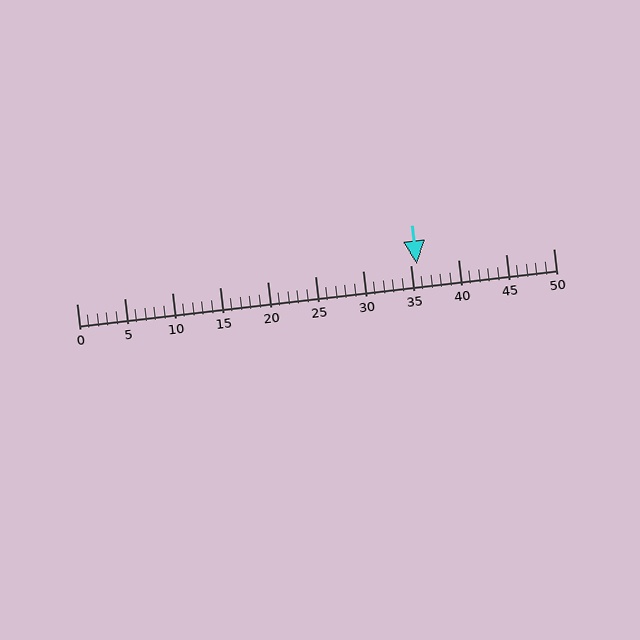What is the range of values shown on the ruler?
The ruler shows values from 0 to 50.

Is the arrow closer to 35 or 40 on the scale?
The arrow is closer to 35.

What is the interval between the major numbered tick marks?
The major tick marks are spaced 5 units apart.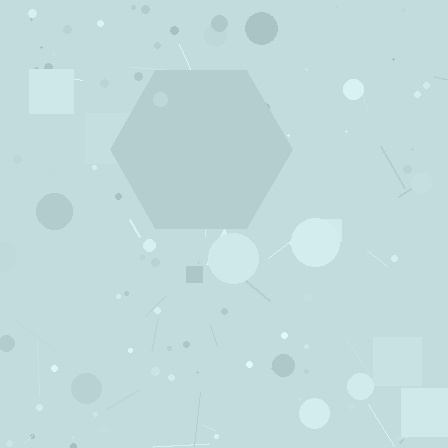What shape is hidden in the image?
A hexagon is hidden in the image.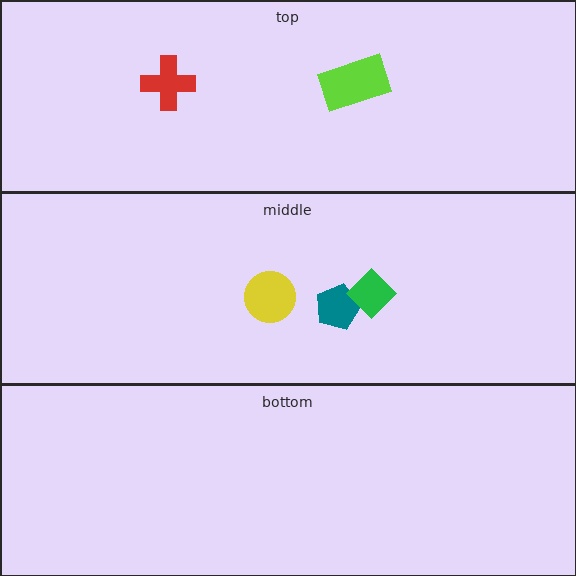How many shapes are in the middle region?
3.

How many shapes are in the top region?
2.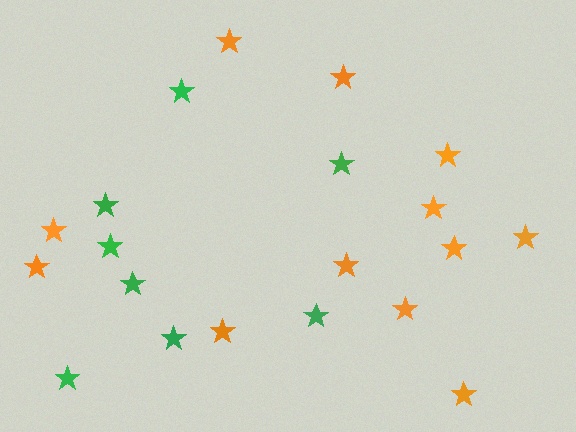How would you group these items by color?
There are 2 groups: one group of green stars (8) and one group of orange stars (12).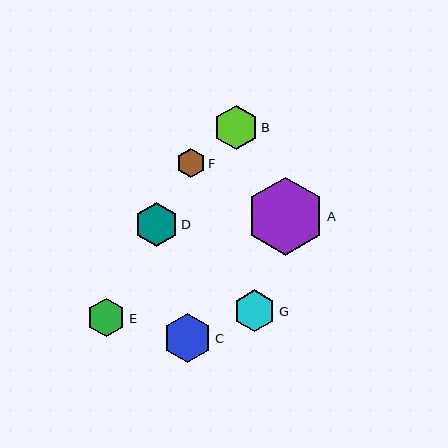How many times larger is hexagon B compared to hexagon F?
Hexagon B is approximately 1.5 times the size of hexagon F.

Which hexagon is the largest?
Hexagon A is the largest with a size of approximately 78 pixels.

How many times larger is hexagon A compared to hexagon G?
Hexagon A is approximately 1.9 times the size of hexagon G.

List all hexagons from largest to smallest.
From largest to smallest: A, C, B, D, G, E, F.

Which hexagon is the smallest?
Hexagon F is the smallest with a size of approximately 29 pixels.